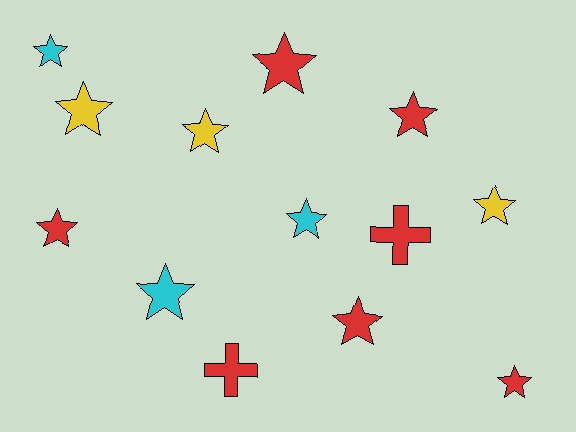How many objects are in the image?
There are 13 objects.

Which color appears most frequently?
Red, with 7 objects.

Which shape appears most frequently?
Star, with 11 objects.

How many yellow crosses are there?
There are no yellow crosses.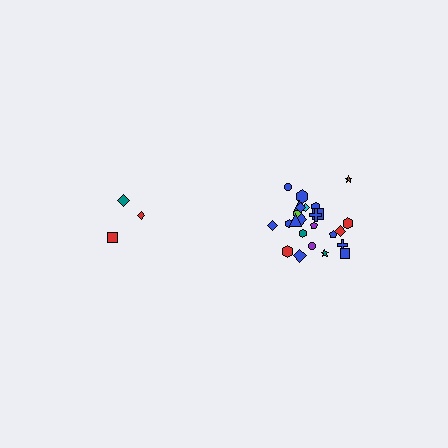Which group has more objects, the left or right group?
The right group.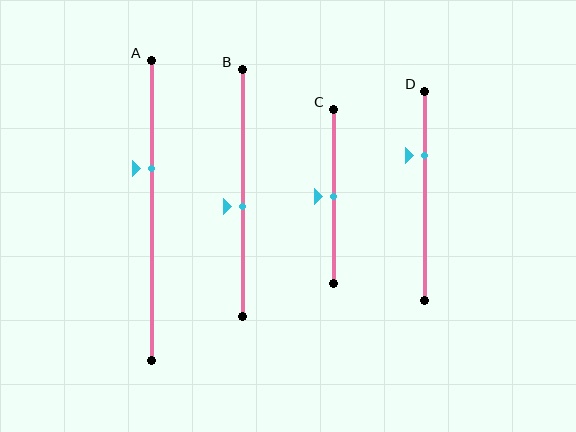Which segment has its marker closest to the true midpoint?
Segment C has its marker closest to the true midpoint.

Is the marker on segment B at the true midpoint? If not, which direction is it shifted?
No, the marker on segment B is shifted downward by about 5% of the segment length.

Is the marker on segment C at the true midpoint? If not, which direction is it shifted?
Yes, the marker on segment C is at the true midpoint.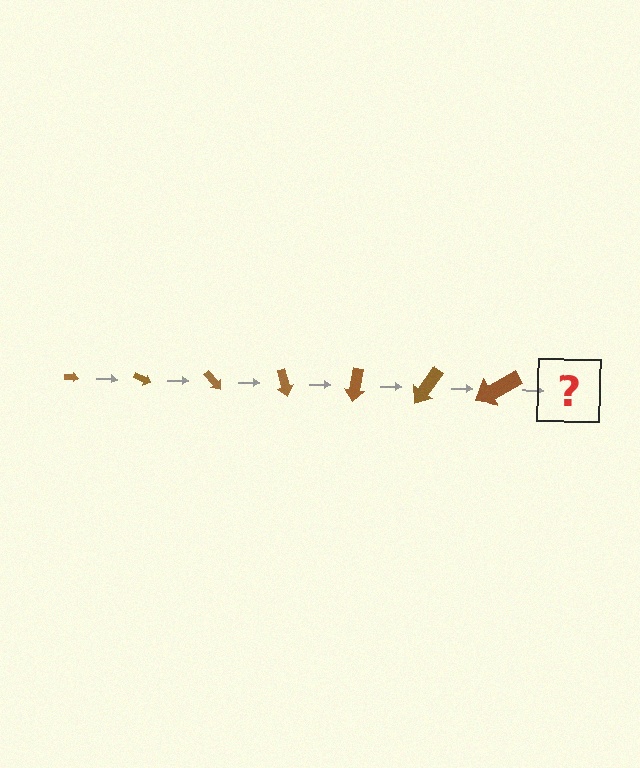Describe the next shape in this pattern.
It should be an arrow, larger than the previous one and rotated 175 degrees from the start.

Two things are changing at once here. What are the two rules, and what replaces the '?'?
The two rules are that the arrow grows larger each step and it rotates 25 degrees each step. The '?' should be an arrow, larger than the previous one and rotated 175 degrees from the start.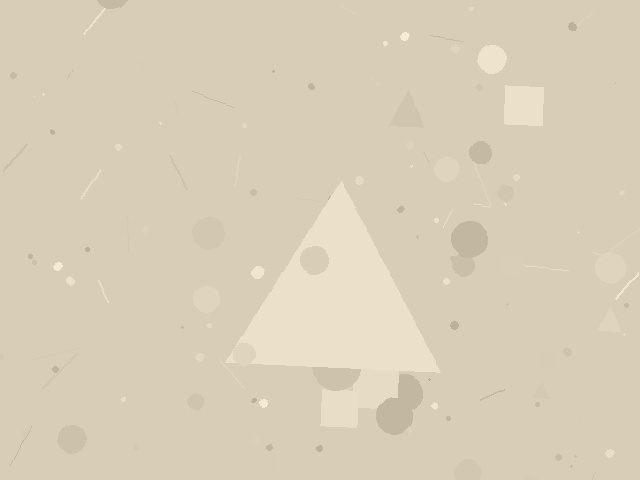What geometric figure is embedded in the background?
A triangle is embedded in the background.